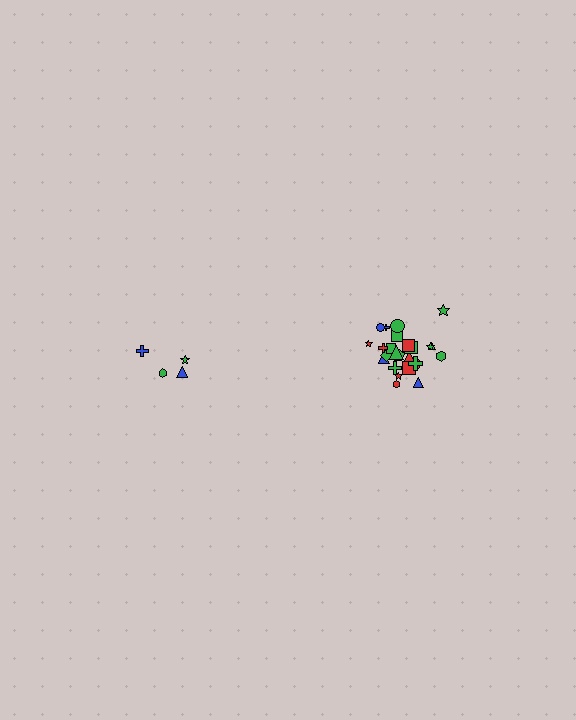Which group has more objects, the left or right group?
The right group.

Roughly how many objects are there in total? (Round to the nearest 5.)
Roughly 30 objects in total.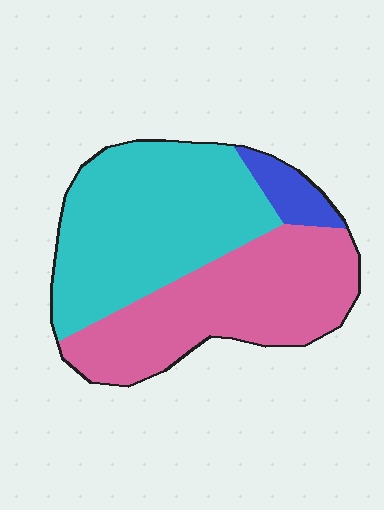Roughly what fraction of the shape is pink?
Pink covers roughly 45% of the shape.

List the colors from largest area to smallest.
From largest to smallest: cyan, pink, blue.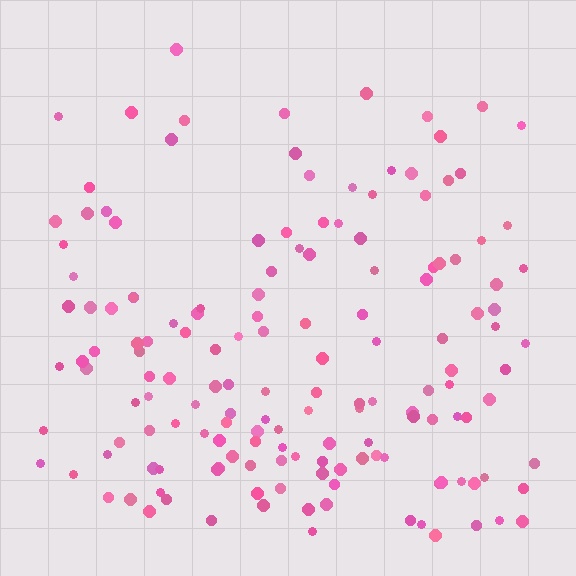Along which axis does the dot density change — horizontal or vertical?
Vertical.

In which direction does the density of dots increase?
From top to bottom, with the bottom side densest.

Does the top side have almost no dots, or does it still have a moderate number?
Still a moderate number, just noticeably fewer than the bottom.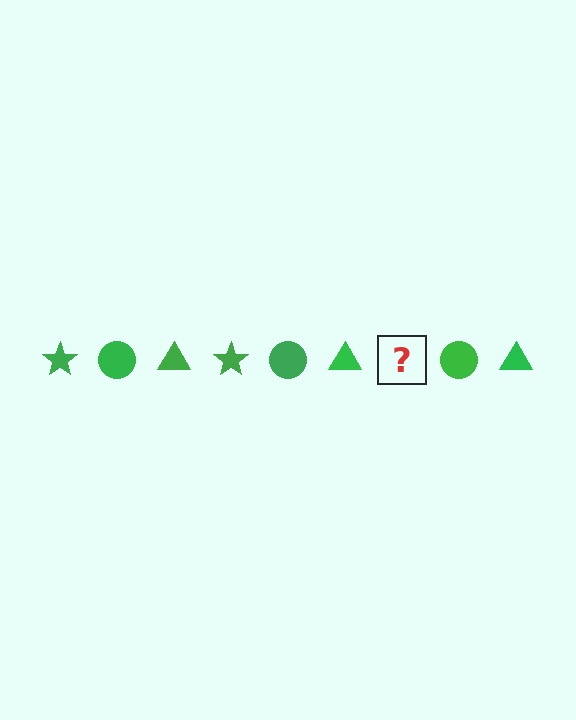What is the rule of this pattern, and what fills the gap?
The rule is that the pattern cycles through star, circle, triangle shapes in green. The gap should be filled with a green star.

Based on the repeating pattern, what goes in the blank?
The blank should be a green star.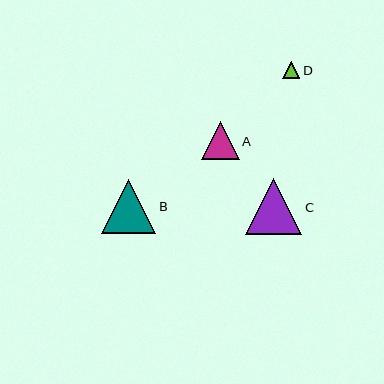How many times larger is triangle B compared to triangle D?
Triangle B is approximately 3.2 times the size of triangle D.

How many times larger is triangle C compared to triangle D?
Triangle C is approximately 3.2 times the size of triangle D.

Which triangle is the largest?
Triangle C is the largest with a size of approximately 56 pixels.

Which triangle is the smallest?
Triangle D is the smallest with a size of approximately 17 pixels.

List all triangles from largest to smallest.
From largest to smallest: C, B, A, D.